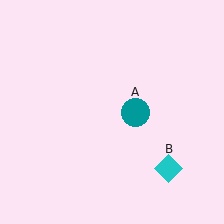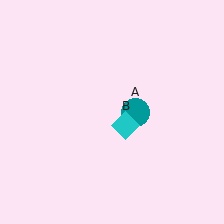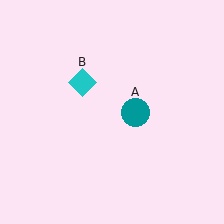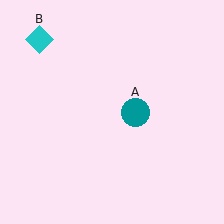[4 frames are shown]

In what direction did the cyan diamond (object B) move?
The cyan diamond (object B) moved up and to the left.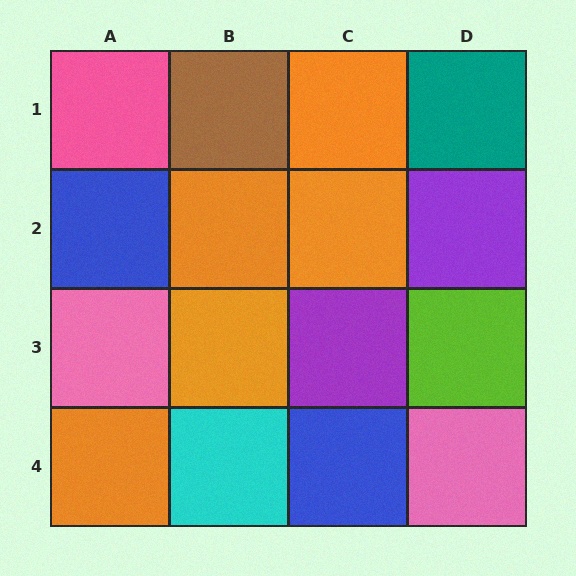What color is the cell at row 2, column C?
Orange.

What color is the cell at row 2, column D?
Purple.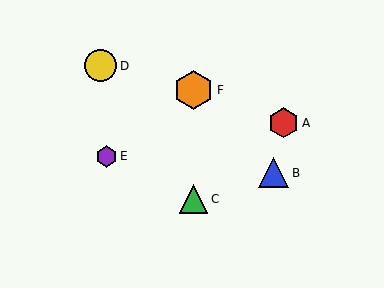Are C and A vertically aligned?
No, C is at x≈194 and A is at x≈284.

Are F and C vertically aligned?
Yes, both are at x≈194.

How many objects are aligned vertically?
2 objects (C, F) are aligned vertically.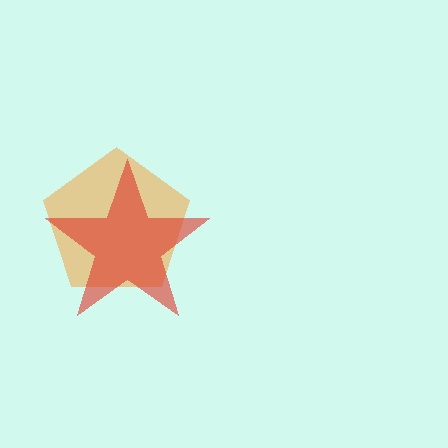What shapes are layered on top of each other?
The layered shapes are: an orange pentagon, a red star.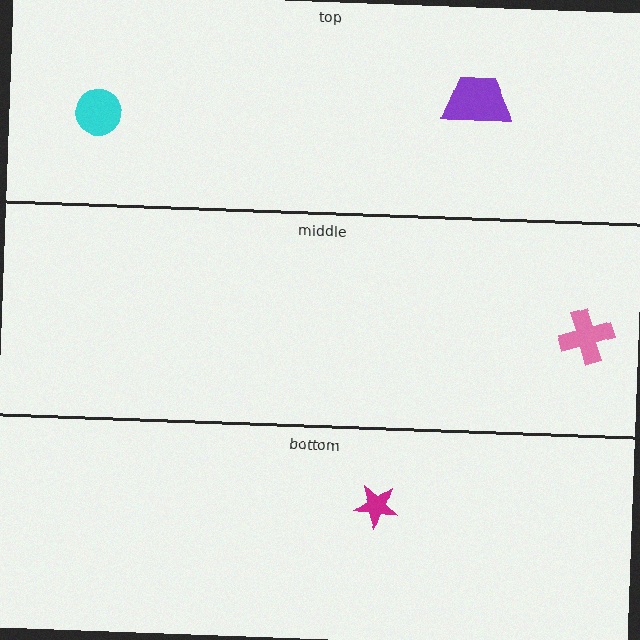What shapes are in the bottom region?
The magenta star.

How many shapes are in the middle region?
1.